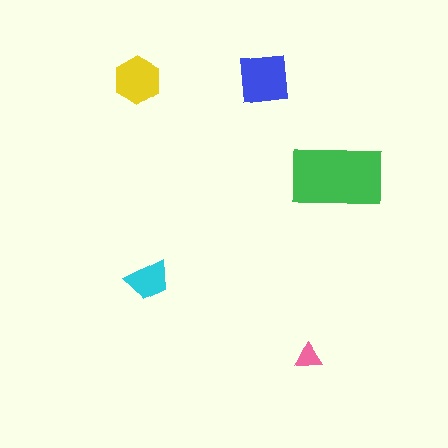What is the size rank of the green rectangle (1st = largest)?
1st.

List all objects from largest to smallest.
The green rectangle, the blue square, the yellow hexagon, the cyan trapezoid, the pink triangle.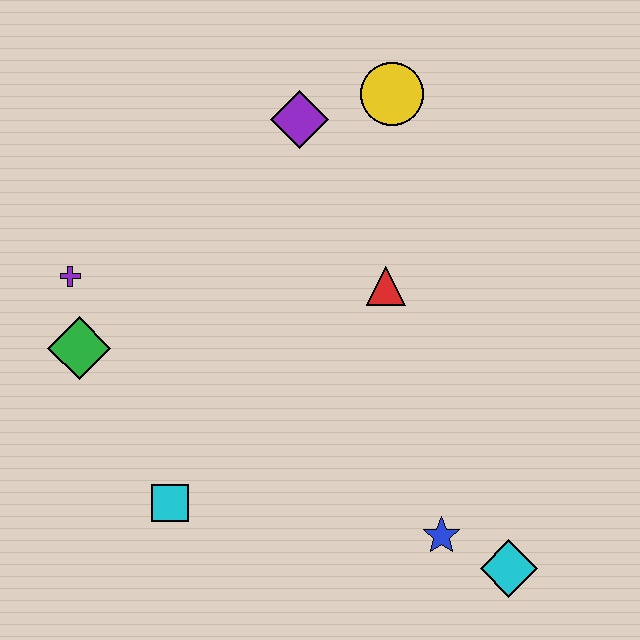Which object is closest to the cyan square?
The green diamond is closest to the cyan square.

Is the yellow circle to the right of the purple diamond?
Yes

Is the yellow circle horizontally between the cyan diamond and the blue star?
No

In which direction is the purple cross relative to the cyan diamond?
The purple cross is to the left of the cyan diamond.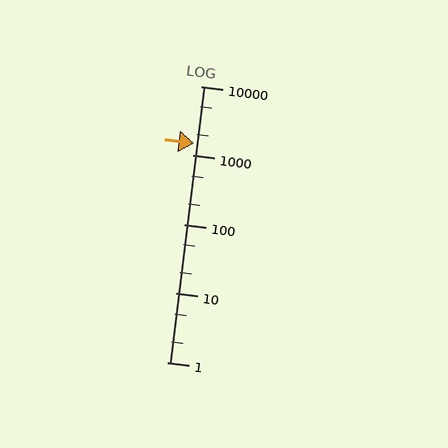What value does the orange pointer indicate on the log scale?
The pointer indicates approximately 1500.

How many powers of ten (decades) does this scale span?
The scale spans 4 decades, from 1 to 10000.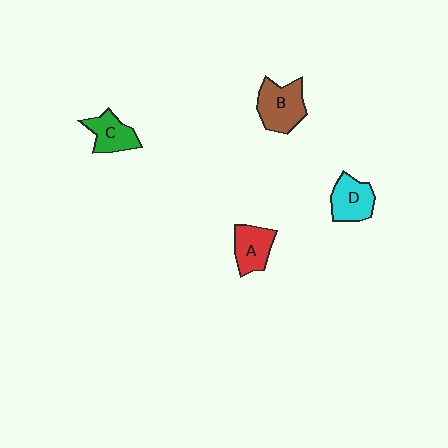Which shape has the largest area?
Shape B (brown).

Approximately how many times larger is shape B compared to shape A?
Approximately 1.3 times.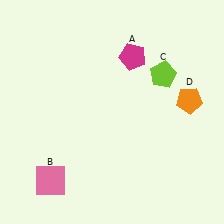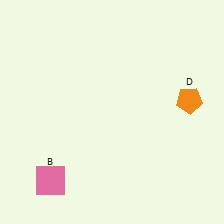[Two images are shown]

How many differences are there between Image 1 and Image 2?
There are 2 differences between the two images.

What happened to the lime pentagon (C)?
The lime pentagon (C) was removed in Image 2. It was in the top-right area of Image 1.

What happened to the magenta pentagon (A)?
The magenta pentagon (A) was removed in Image 2. It was in the top-right area of Image 1.